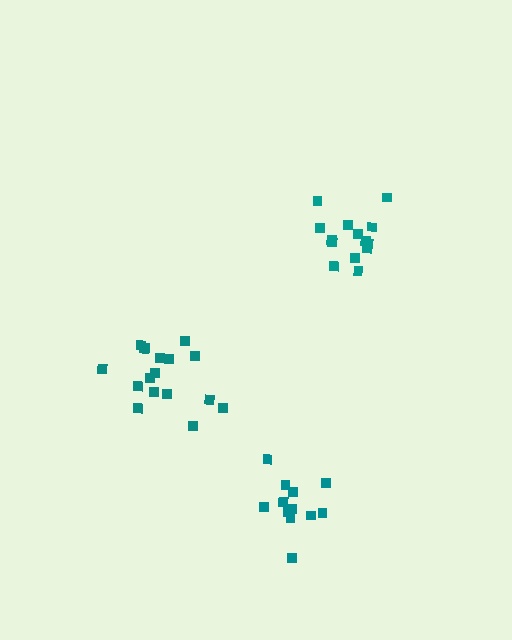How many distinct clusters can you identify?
There are 3 distinct clusters.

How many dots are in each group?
Group 1: 14 dots, Group 2: 17 dots, Group 3: 12 dots (43 total).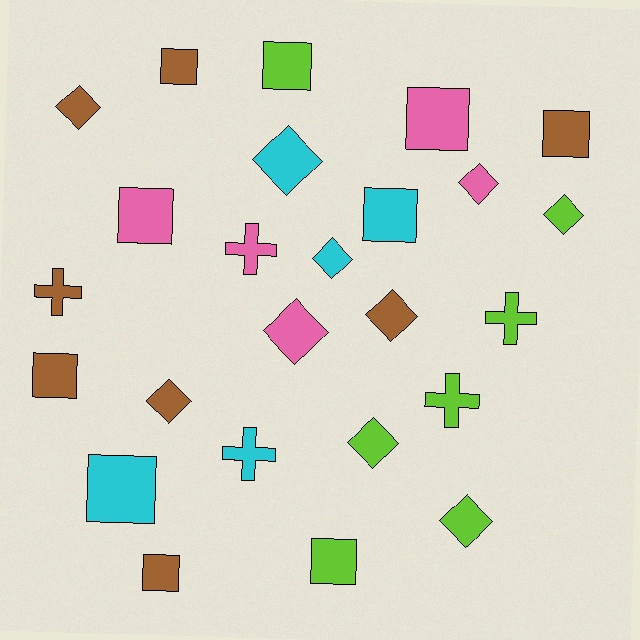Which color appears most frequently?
Brown, with 8 objects.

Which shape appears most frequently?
Square, with 10 objects.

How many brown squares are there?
There are 4 brown squares.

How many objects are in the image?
There are 25 objects.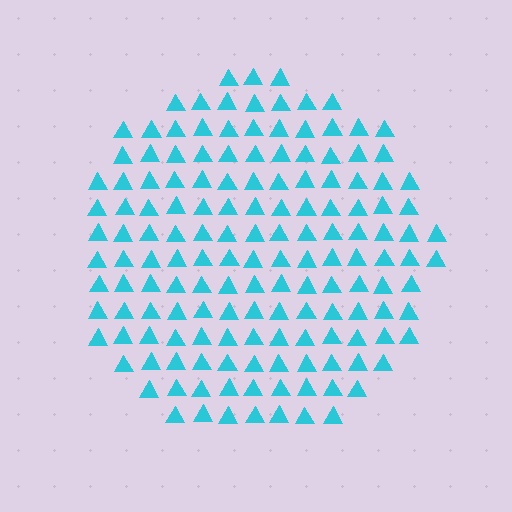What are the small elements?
The small elements are triangles.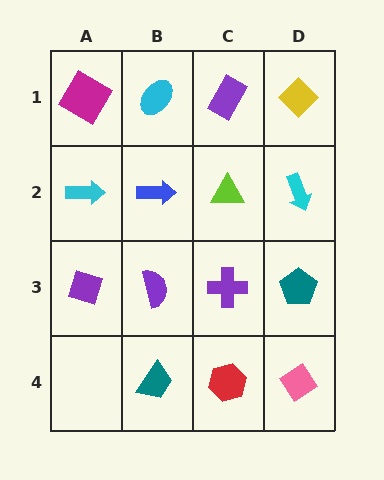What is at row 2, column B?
A blue arrow.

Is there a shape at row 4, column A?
No, that cell is empty.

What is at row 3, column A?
A purple diamond.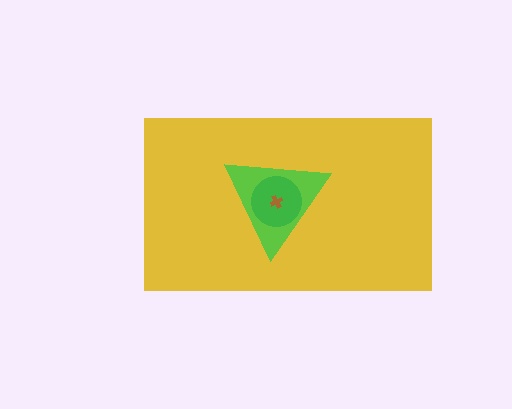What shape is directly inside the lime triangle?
The green circle.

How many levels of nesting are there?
4.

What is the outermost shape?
The yellow rectangle.